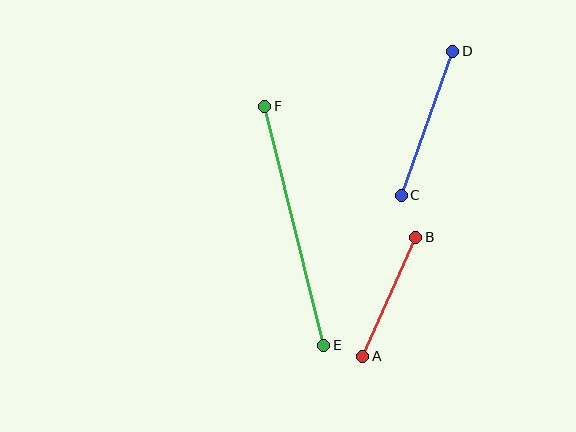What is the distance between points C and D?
The distance is approximately 153 pixels.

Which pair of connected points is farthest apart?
Points E and F are farthest apart.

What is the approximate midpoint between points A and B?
The midpoint is at approximately (389, 297) pixels.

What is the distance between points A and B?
The distance is approximately 130 pixels.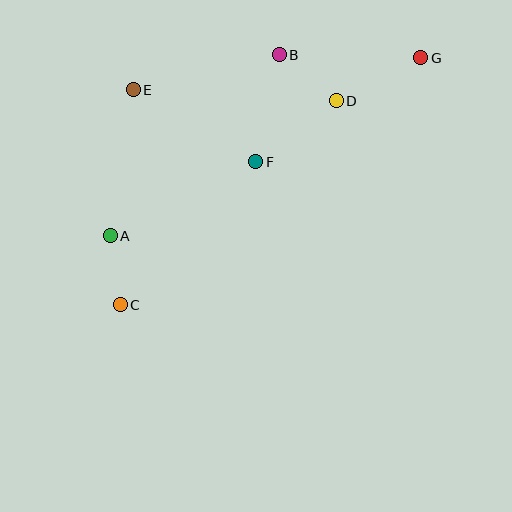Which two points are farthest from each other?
Points C and G are farthest from each other.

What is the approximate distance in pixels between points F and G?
The distance between F and G is approximately 195 pixels.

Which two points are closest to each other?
Points A and C are closest to each other.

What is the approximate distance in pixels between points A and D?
The distance between A and D is approximately 263 pixels.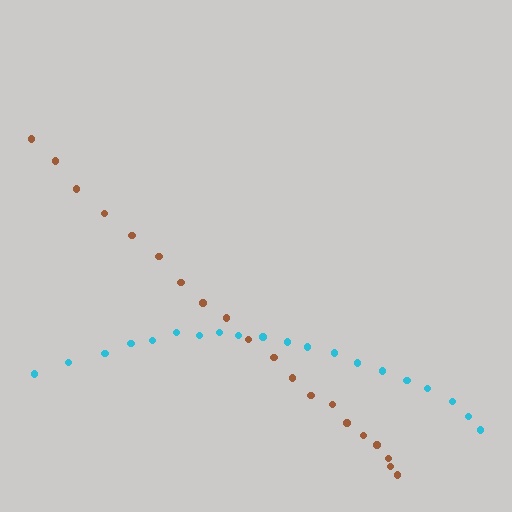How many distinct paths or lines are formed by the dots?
There are 2 distinct paths.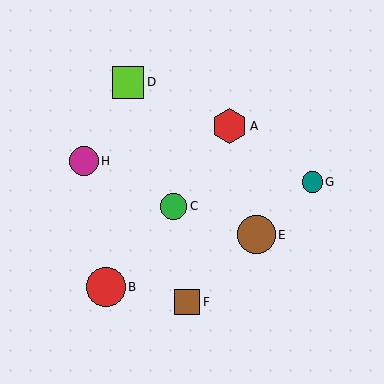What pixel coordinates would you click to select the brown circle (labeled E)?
Click at (256, 235) to select the brown circle E.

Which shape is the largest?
The red circle (labeled B) is the largest.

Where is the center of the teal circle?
The center of the teal circle is at (312, 182).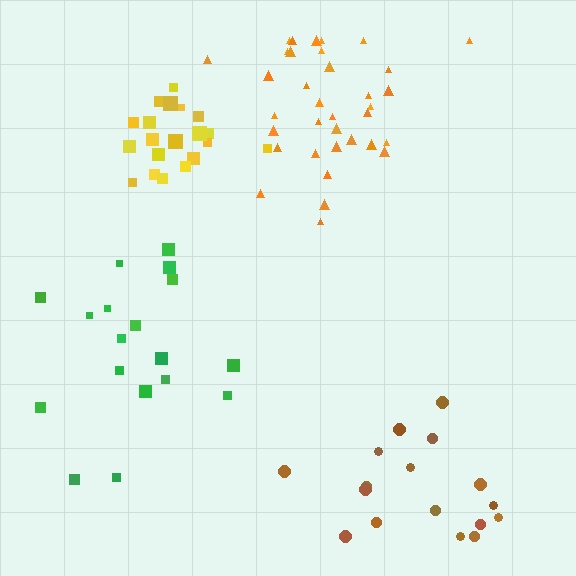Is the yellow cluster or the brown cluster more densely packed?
Yellow.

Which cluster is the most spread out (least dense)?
Brown.